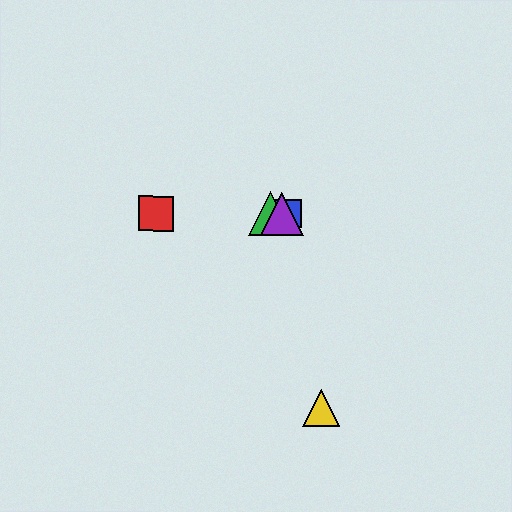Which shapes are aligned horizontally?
The red square, the blue square, the green triangle, the purple triangle are aligned horizontally.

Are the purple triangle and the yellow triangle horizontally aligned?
No, the purple triangle is at y≈214 and the yellow triangle is at y≈408.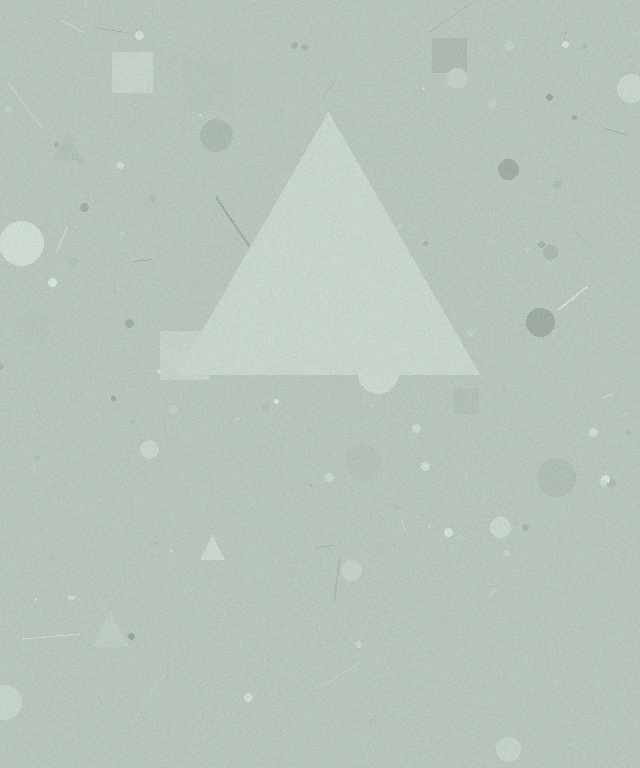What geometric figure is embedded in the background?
A triangle is embedded in the background.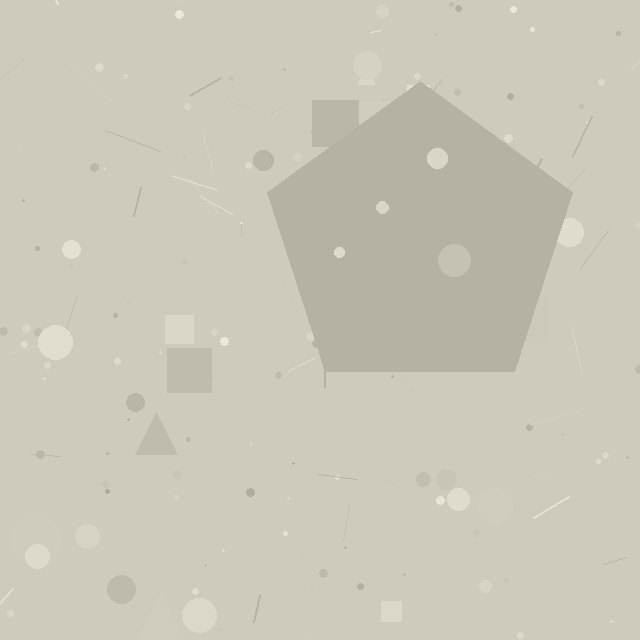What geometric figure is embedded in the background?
A pentagon is embedded in the background.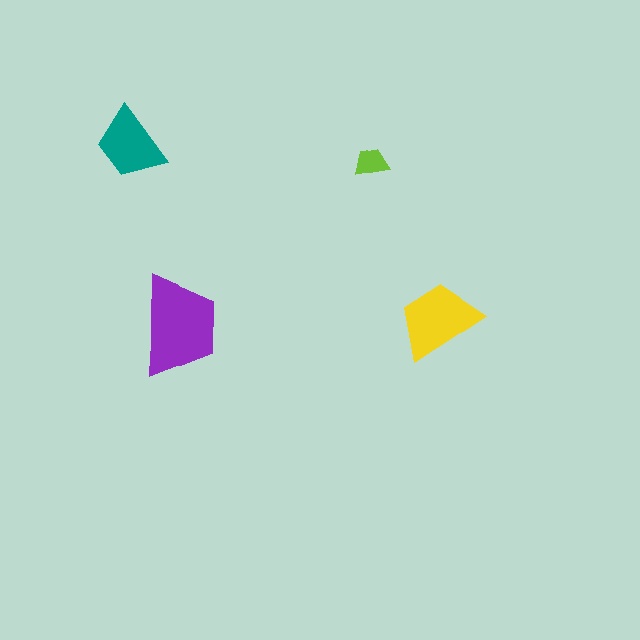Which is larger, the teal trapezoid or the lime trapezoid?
The teal one.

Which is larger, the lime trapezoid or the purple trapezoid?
The purple one.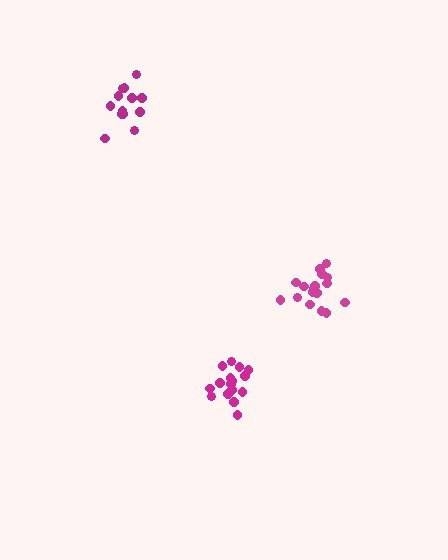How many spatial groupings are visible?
There are 3 spatial groupings.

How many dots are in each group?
Group 1: 16 dots, Group 2: 17 dots, Group 3: 13 dots (46 total).